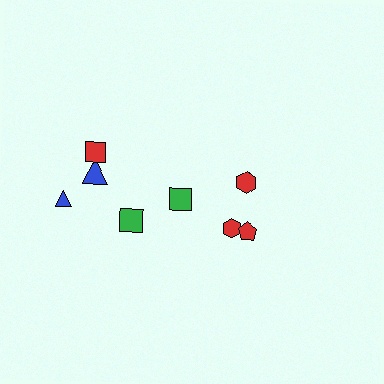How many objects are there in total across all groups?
There are 8 objects.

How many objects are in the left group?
There are 5 objects.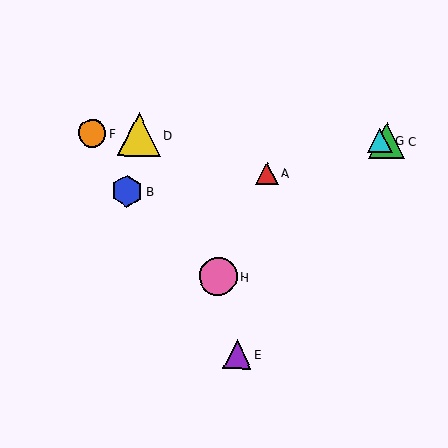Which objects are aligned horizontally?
Objects C, D, F, G are aligned horizontally.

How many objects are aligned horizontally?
4 objects (C, D, F, G) are aligned horizontally.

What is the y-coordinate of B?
Object B is at y≈191.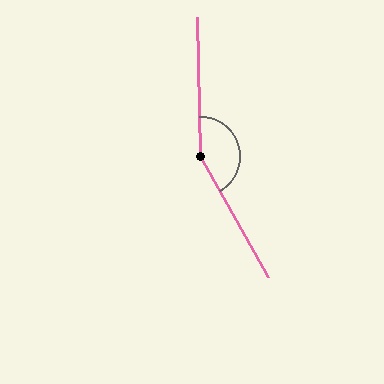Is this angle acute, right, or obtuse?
It is obtuse.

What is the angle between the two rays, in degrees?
Approximately 152 degrees.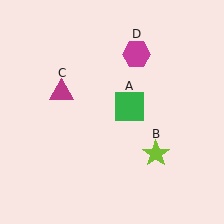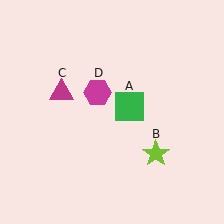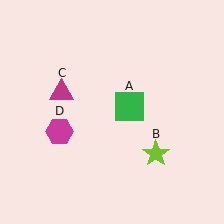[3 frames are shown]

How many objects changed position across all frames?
1 object changed position: magenta hexagon (object D).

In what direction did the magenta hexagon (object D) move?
The magenta hexagon (object D) moved down and to the left.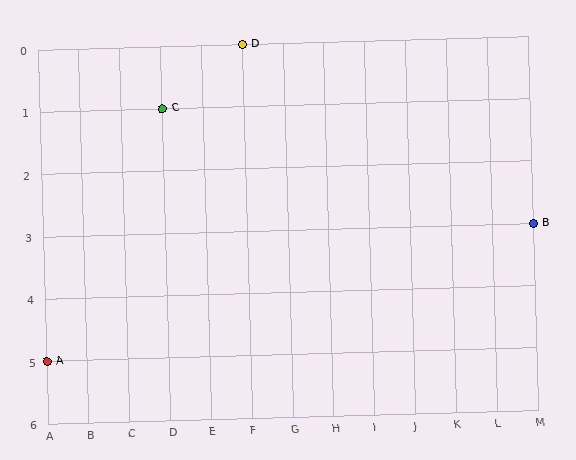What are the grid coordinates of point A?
Point A is at grid coordinates (A, 5).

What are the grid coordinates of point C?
Point C is at grid coordinates (D, 1).